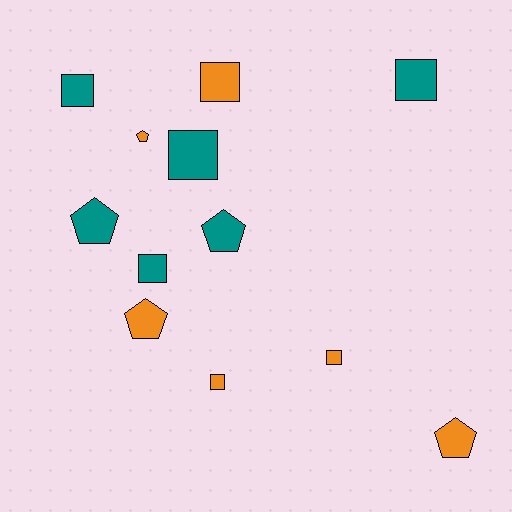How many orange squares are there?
There are 3 orange squares.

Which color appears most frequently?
Orange, with 6 objects.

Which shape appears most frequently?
Square, with 7 objects.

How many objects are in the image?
There are 12 objects.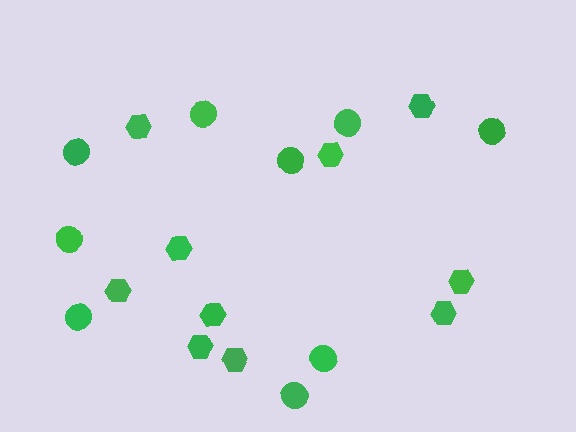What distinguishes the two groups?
There are 2 groups: one group of circles (9) and one group of hexagons (10).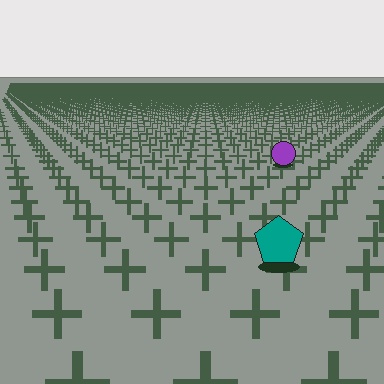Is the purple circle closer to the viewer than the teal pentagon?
No. The teal pentagon is closer — you can tell from the texture gradient: the ground texture is coarser near it.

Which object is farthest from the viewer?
The purple circle is farthest from the viewer. It appears smaller and the ground texture around it is denser.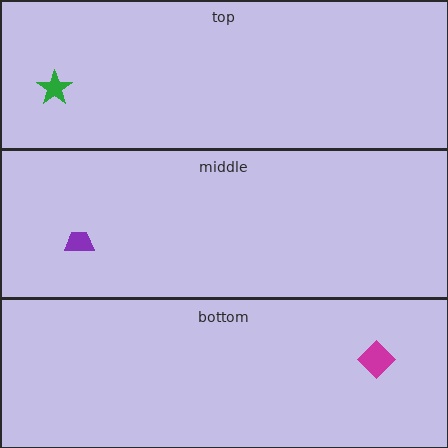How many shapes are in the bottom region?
1.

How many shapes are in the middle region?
1.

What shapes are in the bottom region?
The magenta diamond.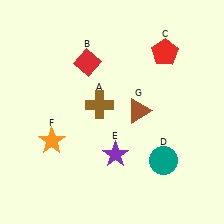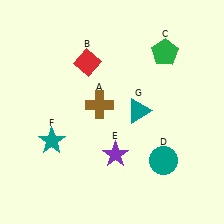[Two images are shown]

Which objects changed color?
C changed from red to green. F changed from orange to teal. G changed from brown to teal.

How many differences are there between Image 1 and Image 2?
There are 3 differences between the two images.